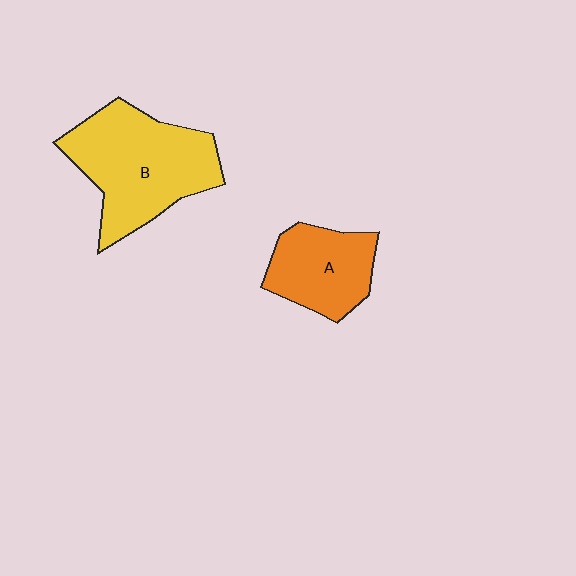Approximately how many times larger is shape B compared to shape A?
Approximately 1.7 times.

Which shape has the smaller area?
Shape A (orange).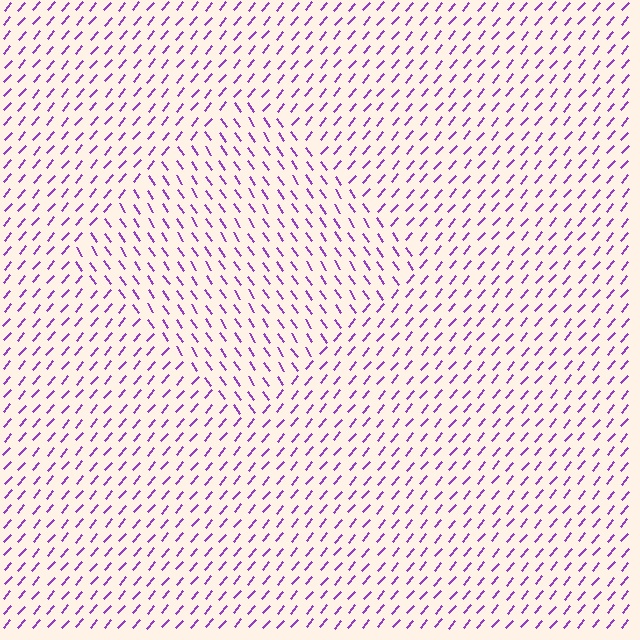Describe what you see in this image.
The image is filled with small purple line segments. A diamond region in the image has lines oriented differently from the surrounding lines, creating a visible texture boundary.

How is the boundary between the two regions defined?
The boundary is defined purely by a change in line orientation (approximately 75 degrees difference). All lines are the same color and thickness.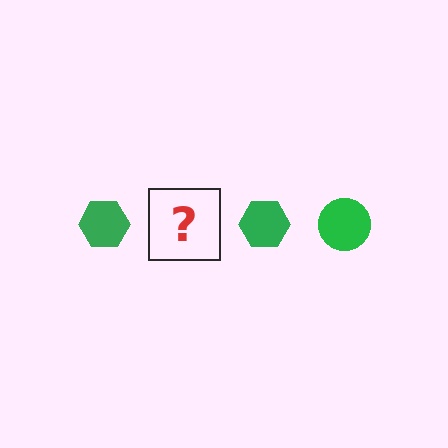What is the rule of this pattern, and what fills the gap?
The rule is that the pattern cycles through hexagon, circle shapes in green. The gap should be filled with a green circle.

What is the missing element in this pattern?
The missing element is a green circle.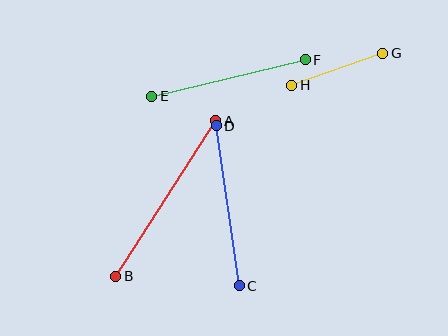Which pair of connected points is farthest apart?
Points A and B are farthest apart.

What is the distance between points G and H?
The distance is approximately 97 pixels.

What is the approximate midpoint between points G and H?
The midpoint is at approximately (337, 69) pixels.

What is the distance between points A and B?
The distance is approximately 185 pixels.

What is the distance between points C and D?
The distance is approximately 162 pixels.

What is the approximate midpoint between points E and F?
The midpoint is at approximately (228, 78) pixels.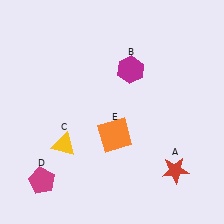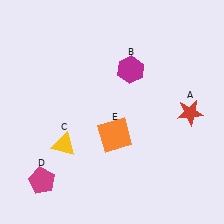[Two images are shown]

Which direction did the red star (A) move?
The red star (A) moved up.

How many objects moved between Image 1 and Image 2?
1 object moved between the two images.